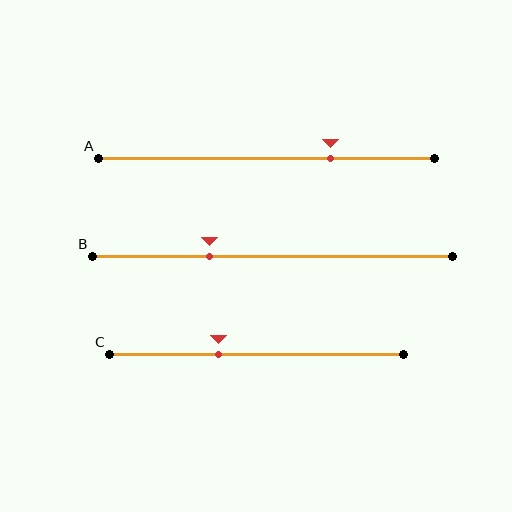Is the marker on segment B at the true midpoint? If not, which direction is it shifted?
No, the marker on segment B is shifted to the left by about 17% of the segment length.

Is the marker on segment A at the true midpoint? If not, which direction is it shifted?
No, the marker on segment A is shifted to the right by about 19% of the segment length.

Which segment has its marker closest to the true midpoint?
Segment C has its marker closest to the true midpoint.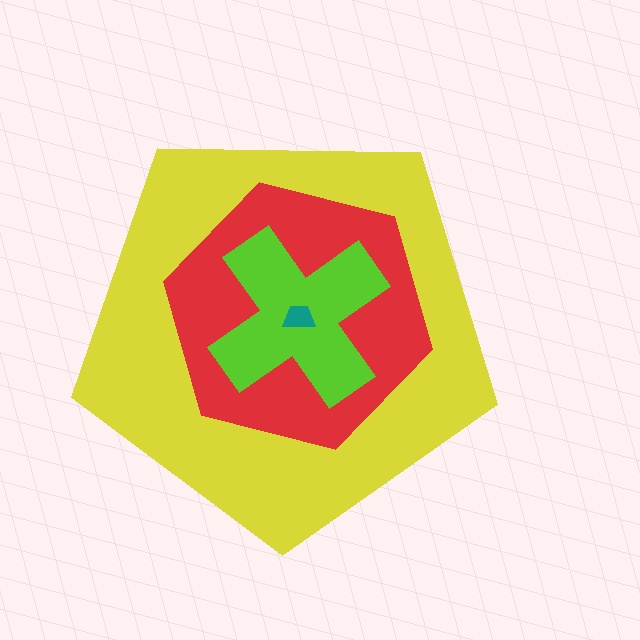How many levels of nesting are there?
4.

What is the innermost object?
The teal trapezoid.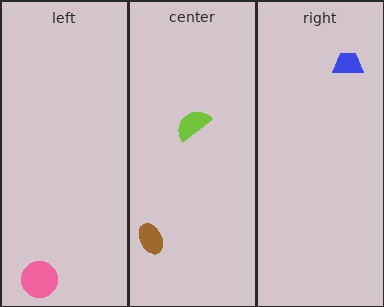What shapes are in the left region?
The pink circle.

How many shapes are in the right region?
1.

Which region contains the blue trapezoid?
The right region.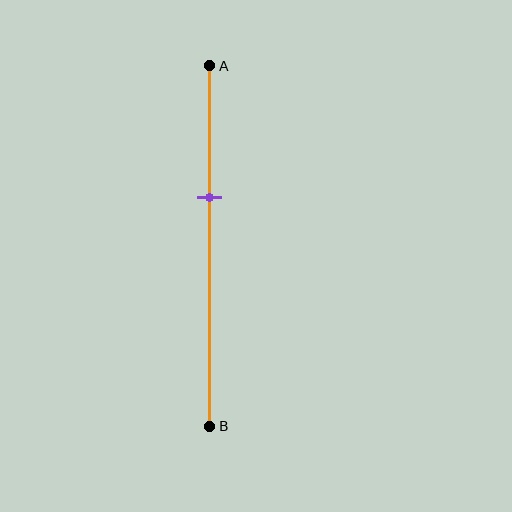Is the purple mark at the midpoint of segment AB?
No, the mark is at about 35% from A, not at the 50% midpoint.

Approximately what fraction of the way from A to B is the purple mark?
The purple mark is approximately 35% of the way from A to B.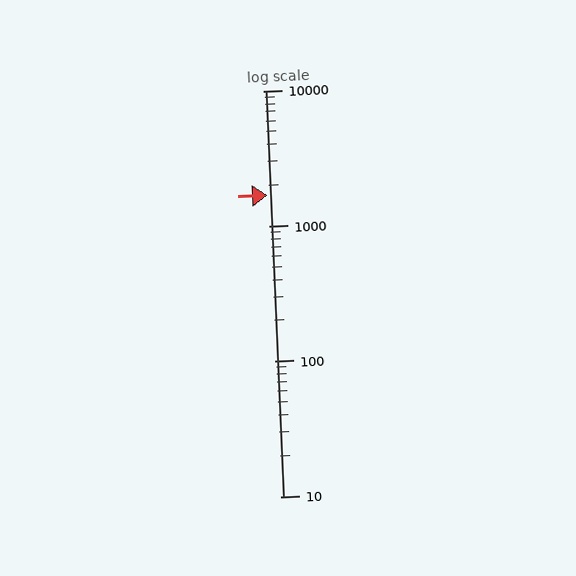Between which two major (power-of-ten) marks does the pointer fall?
The pointer is between 1000 and 10000.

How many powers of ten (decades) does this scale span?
The scale spans 3 decades, from 10 to 10000.